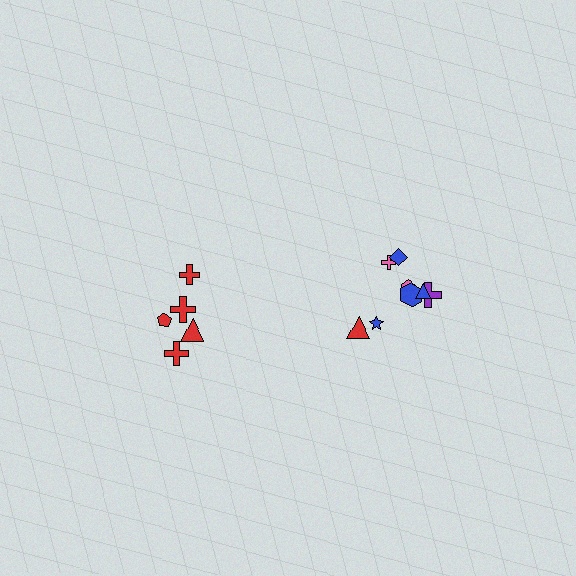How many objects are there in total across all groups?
There are 13 objects.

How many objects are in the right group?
There are 8 objects.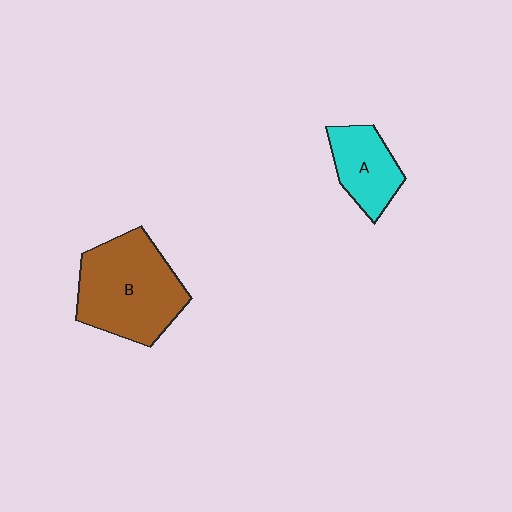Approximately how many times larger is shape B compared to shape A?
Approximately 1.9 times.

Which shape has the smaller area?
Shape A (cyan).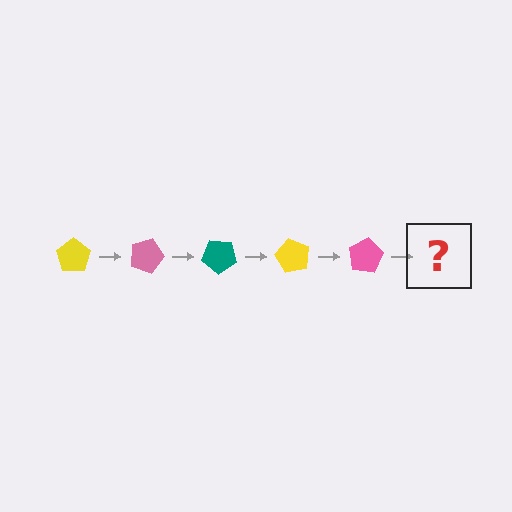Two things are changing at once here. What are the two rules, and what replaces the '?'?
The two rules are that it rotates 20 degrees each step and the color cycles through yellow, pink, and teal. The '?' should be a teal pentagon, rotated 100 degrees from the start.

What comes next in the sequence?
The next element should be a teal pentagon, rotated 100 degrees from the start.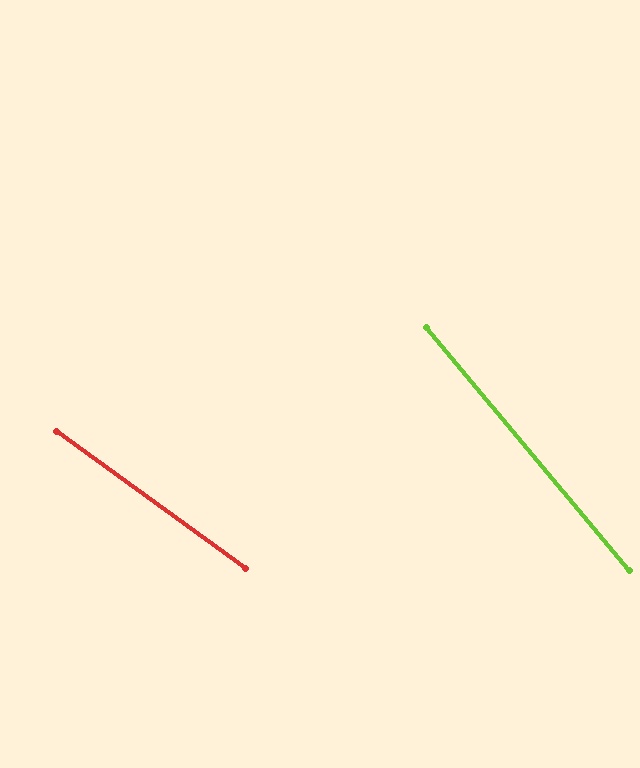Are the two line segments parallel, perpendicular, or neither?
Neither parallel nor perpendicular — they differ by about 14°.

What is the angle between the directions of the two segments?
Approximately 14 degrees.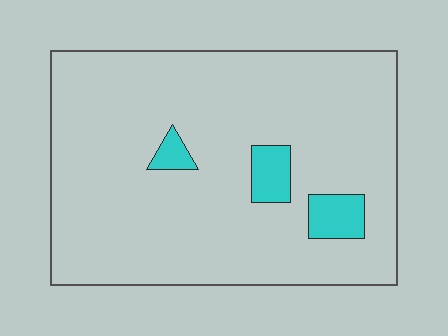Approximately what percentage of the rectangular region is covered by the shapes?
Approximately 5%.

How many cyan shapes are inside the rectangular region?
3.